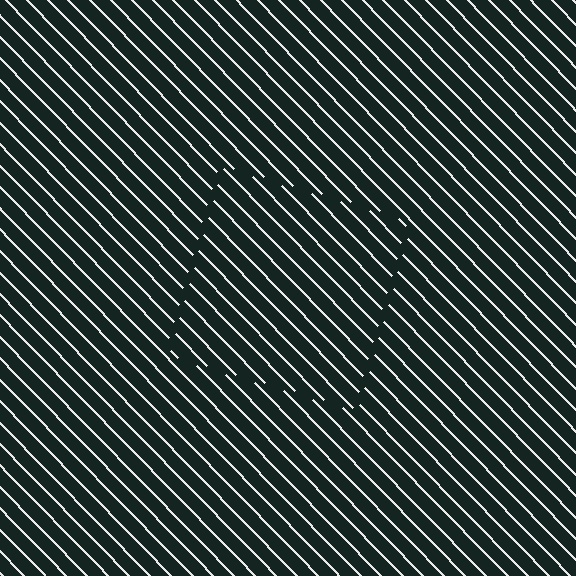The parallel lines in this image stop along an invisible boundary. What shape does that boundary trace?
An illusory square. The interior of the shape contains the same grating, shifted by half a period — the contour is defined by the phase discontinuity where line-ends from the inner and outer gratings abut.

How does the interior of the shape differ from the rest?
The interior of the shape contains the same grating, shifted by half a period — the contour is defined by the phase discontinuity where line-ends from the inner and outer gratings abut.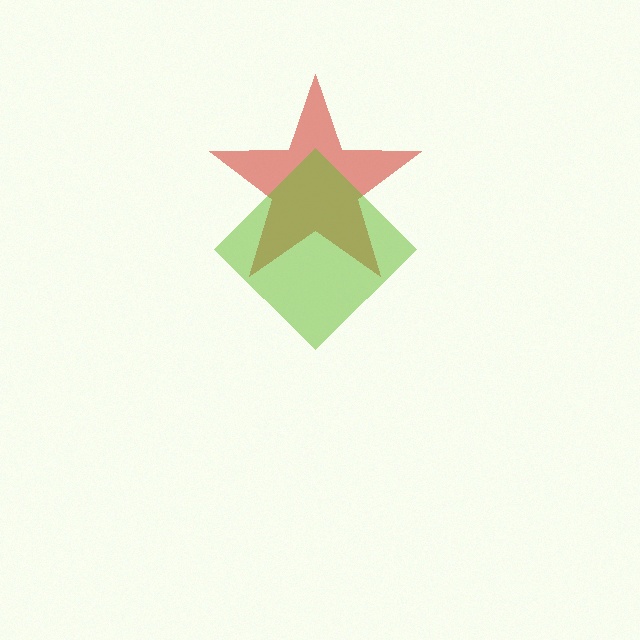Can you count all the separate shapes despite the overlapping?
Yes, there are 2 separate shapes.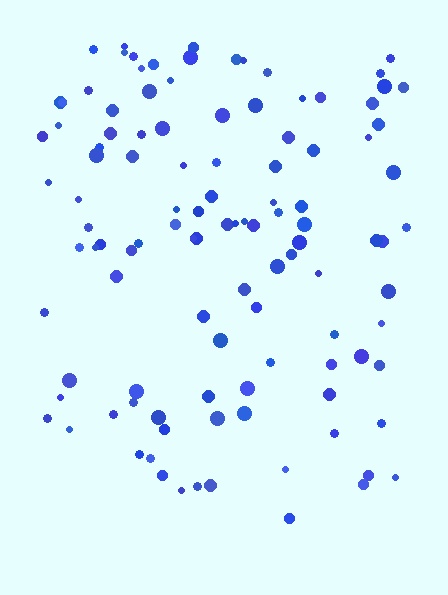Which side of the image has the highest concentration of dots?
The top.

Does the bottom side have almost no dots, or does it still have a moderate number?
Still a moderate number, just noticeably fewer than the top.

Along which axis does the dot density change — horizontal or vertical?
Vertical.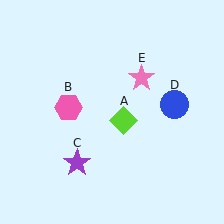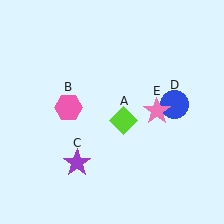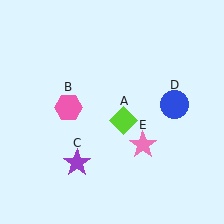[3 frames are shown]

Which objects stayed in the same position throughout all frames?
Lime diamond (object A) and pink hexagon (object B) and purple star (object C) and blue circle (object D) remained stationary.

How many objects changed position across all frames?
1 object changed position: pink star (object E).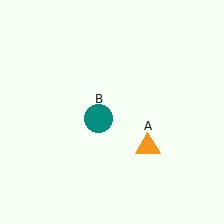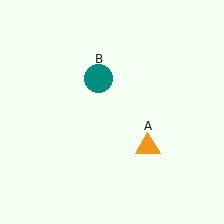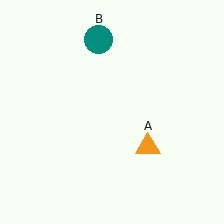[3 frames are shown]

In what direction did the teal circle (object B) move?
The teal circle (object B) moved up.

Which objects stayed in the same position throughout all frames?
Orange triangle (object A) remained stationary.